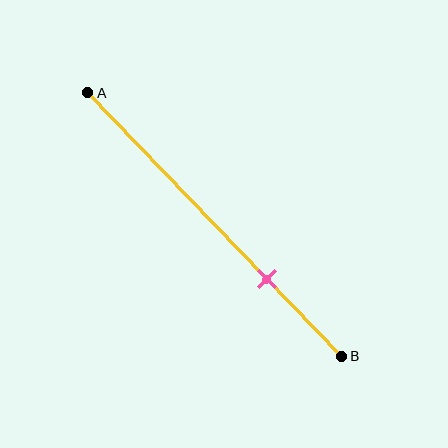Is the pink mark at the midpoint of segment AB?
No, the mark is at about 70% from A, not at the 50% midpoint.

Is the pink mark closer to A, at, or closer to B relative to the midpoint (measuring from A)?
The pink mark is closer to point B than the midpoint of segment AB.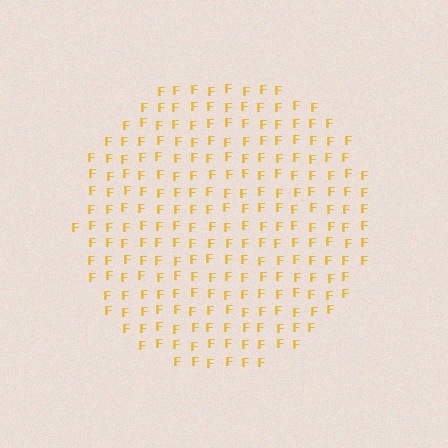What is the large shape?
The large shape is a circle.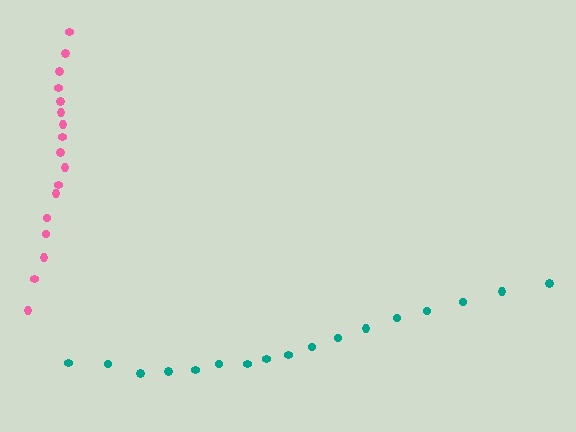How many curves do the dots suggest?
There are 2 distinct paths.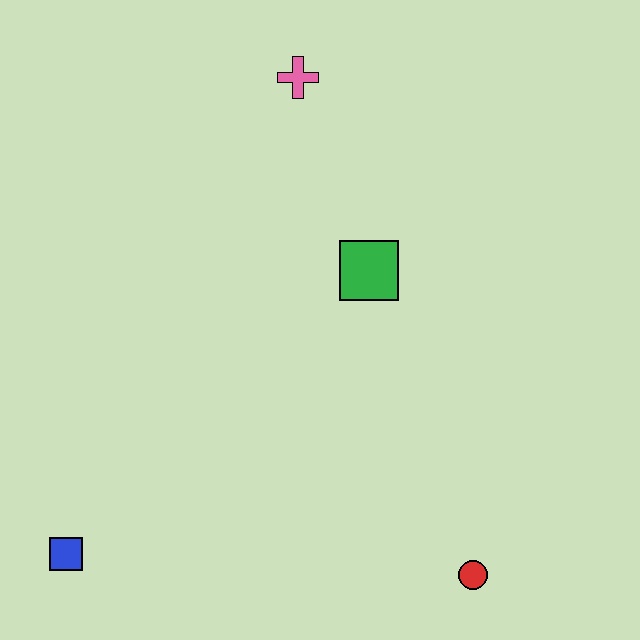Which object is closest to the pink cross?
The green square is closest to the pink cross.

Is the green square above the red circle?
Yes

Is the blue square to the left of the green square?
Yes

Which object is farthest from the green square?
The blue square is farthest from the green square.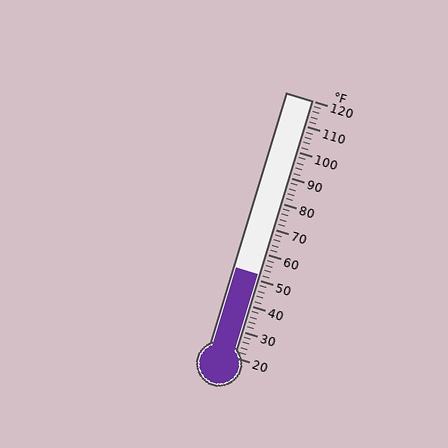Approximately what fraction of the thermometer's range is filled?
The thermometer is filled to approximately 30% of its range.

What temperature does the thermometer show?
The thermometer shows approximately 52°F.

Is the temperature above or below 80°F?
The temperature is below 80°F.